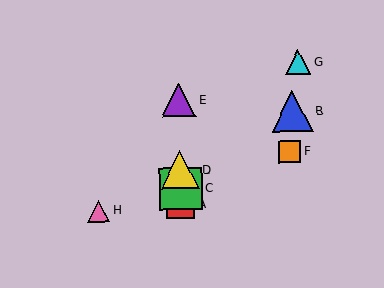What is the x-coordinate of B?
Object B is at x≈292.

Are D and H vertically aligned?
No, D is at x≈180 and H is at x≈99.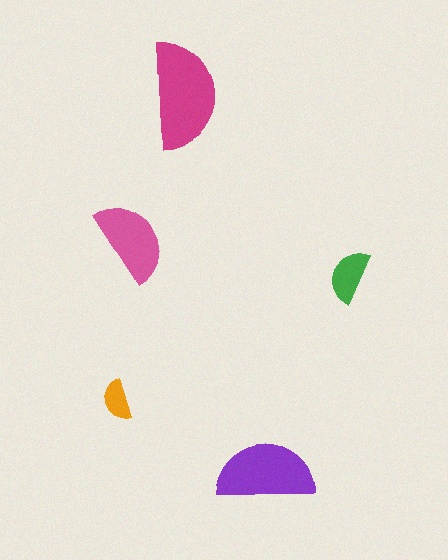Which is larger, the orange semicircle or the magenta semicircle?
The magenta one.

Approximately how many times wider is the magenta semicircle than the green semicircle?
About 2 times wider.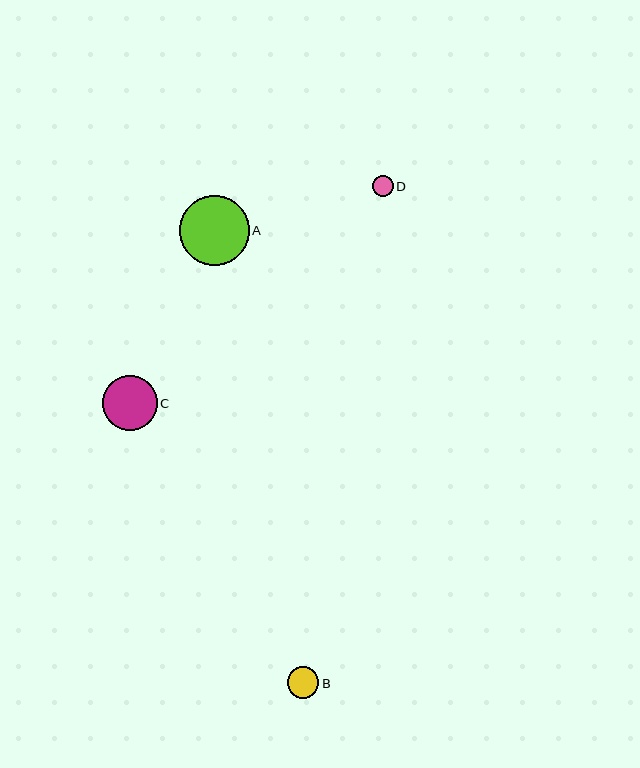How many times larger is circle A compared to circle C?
Circle A is approximately 1.3 times the size of circle C.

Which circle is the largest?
Circle A is the largest with a size of approximately 70 pixels.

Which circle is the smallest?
Circle D is the smallest with a size of approximately 20 pixels.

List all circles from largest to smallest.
From largest to smallest: A, C, B, D.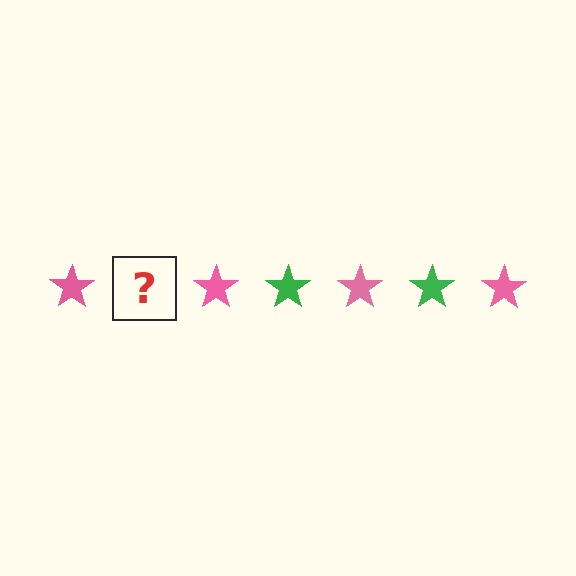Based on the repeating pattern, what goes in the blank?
The blank should be a green star.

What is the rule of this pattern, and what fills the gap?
The rule is that the pattern cycles through pink, green stars. The gap should be filled with a green star.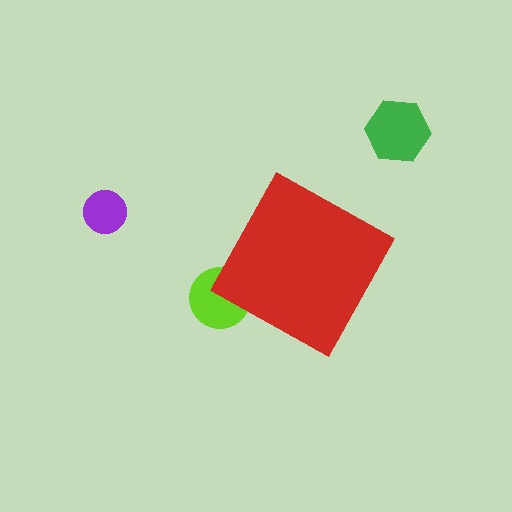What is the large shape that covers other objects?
A red diamond.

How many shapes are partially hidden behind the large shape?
1 shape is partially hidden.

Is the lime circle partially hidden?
Yes, the lime circle is partially hidden behind the red diamond.